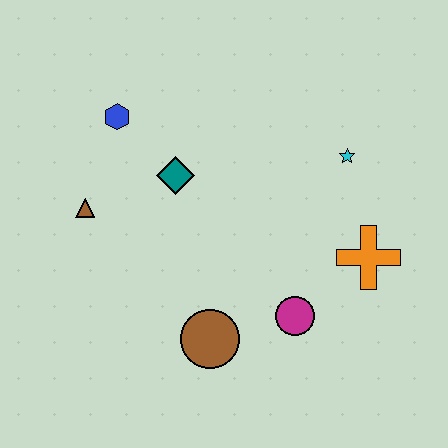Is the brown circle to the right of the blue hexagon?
Yes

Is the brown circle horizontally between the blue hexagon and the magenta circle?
Yes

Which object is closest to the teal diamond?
The blue hexagon is closest to the teal diamond.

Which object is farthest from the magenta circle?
The blue hexagon is farthest from the magenta circle.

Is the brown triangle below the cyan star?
Yes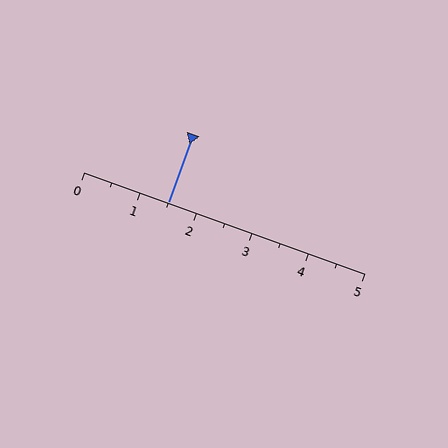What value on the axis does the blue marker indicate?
The marker indicates approximately 1.5.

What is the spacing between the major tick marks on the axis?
The major ticks are spaced 1 apart.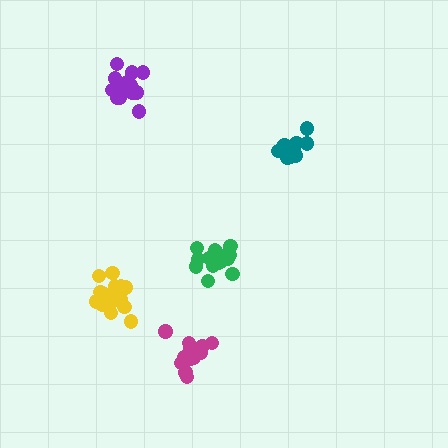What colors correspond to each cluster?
The clusters are colored: green, yellow, purple, teal, magenta.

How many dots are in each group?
Group 1: 18 dots, Group 2: 15 dots, Group 3: 14 dots, Group 4: 13 dots, Group 5: 16 dots (76 total).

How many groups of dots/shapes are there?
There are 5 groups.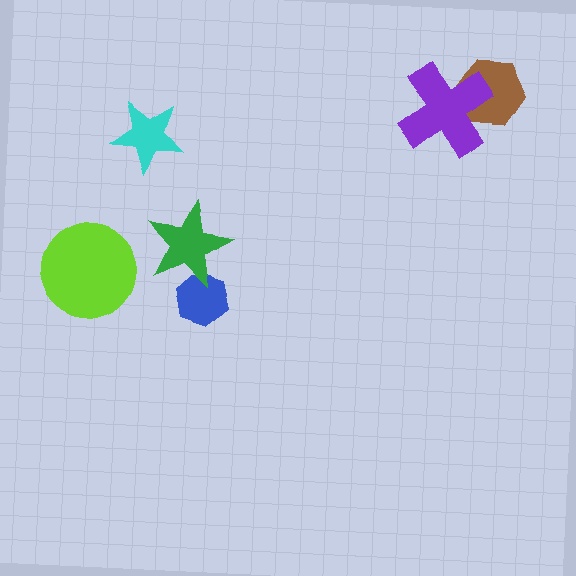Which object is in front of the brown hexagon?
The purple cross is in front of the brown hexagon.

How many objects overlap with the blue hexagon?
1 object overlaps with the blue hexagon.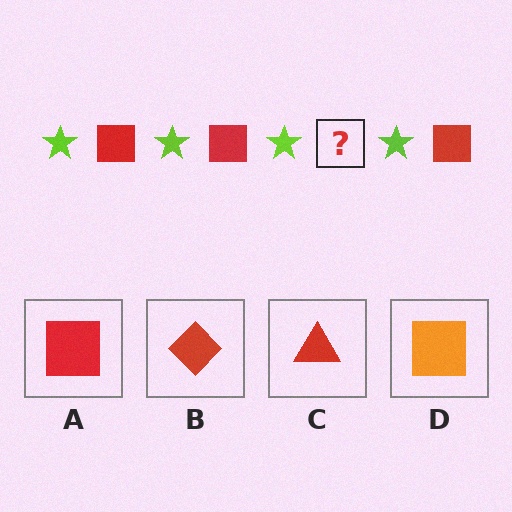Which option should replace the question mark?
Option A.